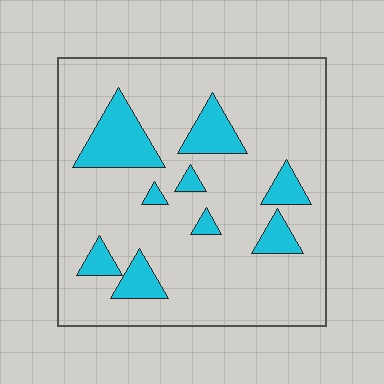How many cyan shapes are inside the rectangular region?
9.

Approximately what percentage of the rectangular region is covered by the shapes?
Approximately 15%.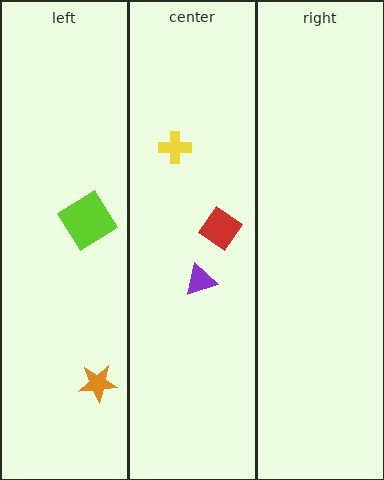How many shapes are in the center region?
3.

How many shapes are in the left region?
2.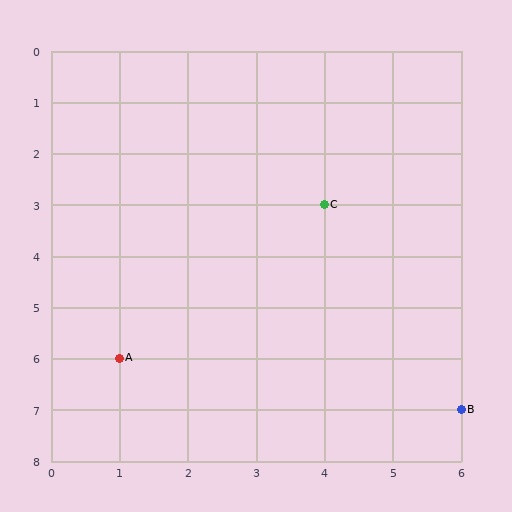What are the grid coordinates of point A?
Point A is at grid coordinates (1, 6).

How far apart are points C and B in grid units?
Points C and B are 2 columns and 4 rows apart (about 4.5 grid units diagonally).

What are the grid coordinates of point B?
Point B is at grid coordinates (6, 7).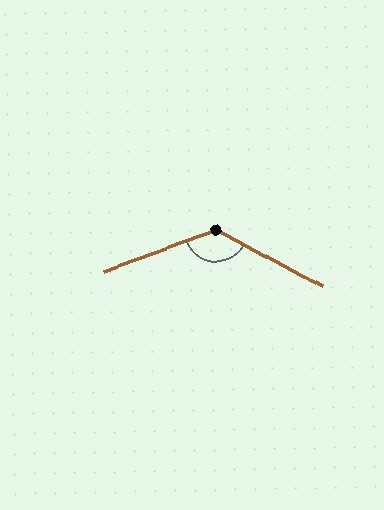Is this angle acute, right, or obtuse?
It is obtuse.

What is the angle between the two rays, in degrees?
Approximately 131 degrees.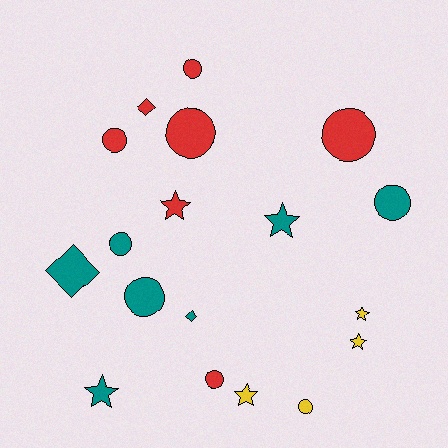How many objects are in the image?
There are 18 objects.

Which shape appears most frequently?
Circle, with 9 objects.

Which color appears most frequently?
Teal, with 7 objects.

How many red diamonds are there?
There is 1 red diamond.